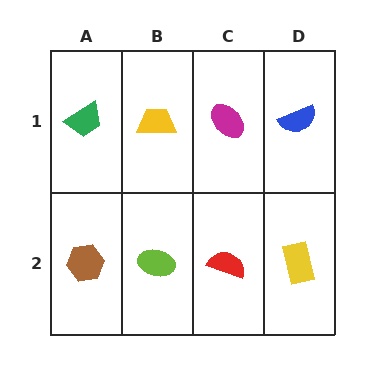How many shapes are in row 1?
4 shapes.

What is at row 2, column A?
A brown hexagon.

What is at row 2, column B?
A lime ellipse.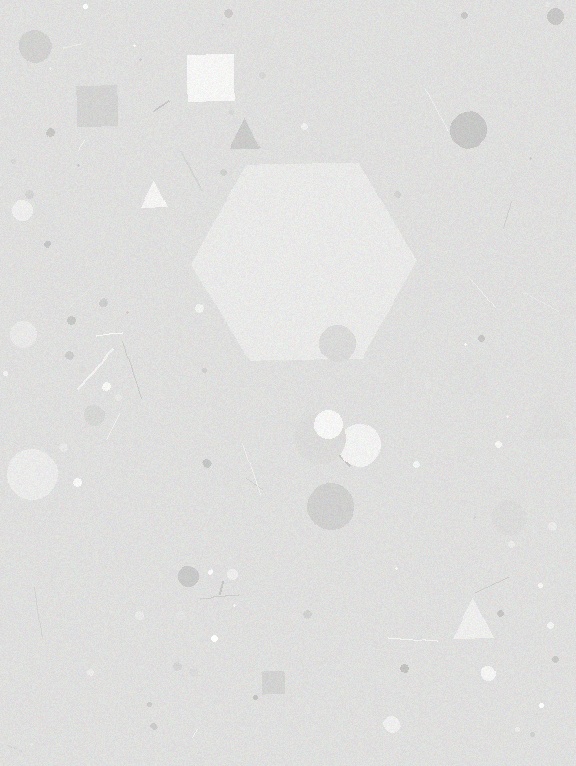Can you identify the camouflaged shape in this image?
The camouflaged shape is a hexagon.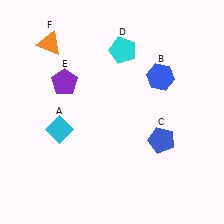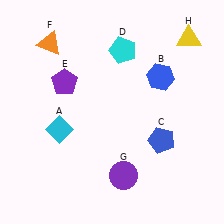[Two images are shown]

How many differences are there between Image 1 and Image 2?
There are 2 differences between the two images.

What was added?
A purple circle (G), a yellow triangle (H) were added in Image 2.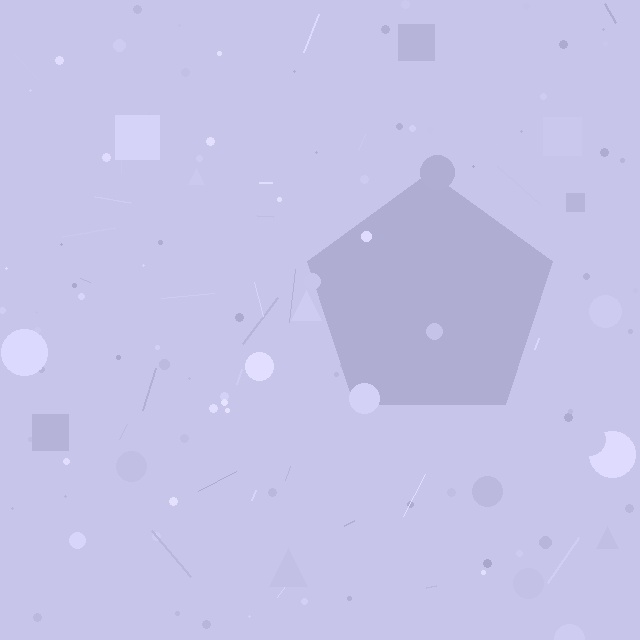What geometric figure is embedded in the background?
A pentagon is embedded in the background.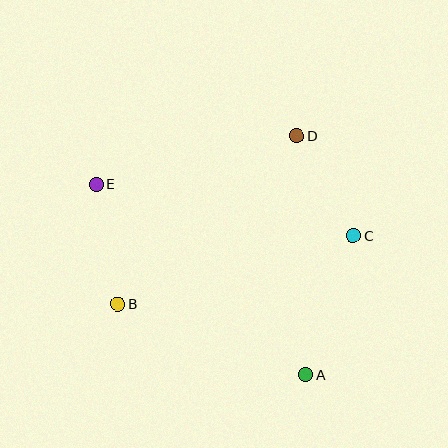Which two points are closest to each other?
Points C and D are closest to each other.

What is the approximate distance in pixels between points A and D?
The distance between A and D is approximately 239 pixels.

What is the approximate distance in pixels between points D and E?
The distance between D and E is approximately 206 pixels.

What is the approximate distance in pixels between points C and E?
The distance between C and E is approximately 262 pixels.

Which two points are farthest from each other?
Points A and E are farthest from each other.